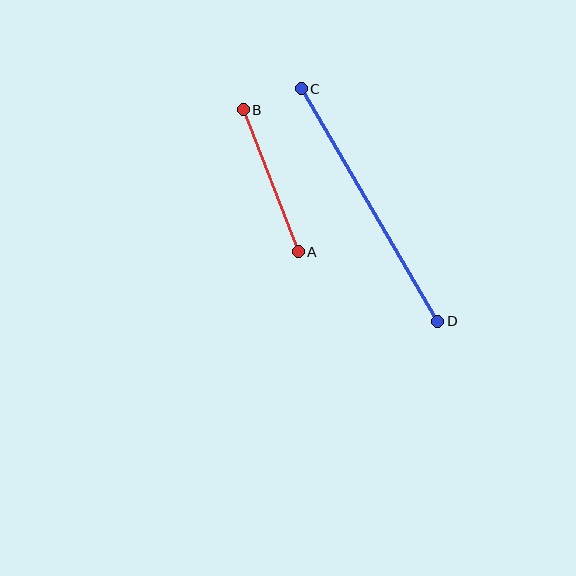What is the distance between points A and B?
The distance is approximately 152 pixels.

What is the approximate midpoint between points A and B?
The midpoint is at approximately (271, 181) pixels.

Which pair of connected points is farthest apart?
Points C and D are farthest apart.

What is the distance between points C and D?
The distance is approximately 270 pixels.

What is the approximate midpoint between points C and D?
The midpoint is at approximately (370, 205) pixels.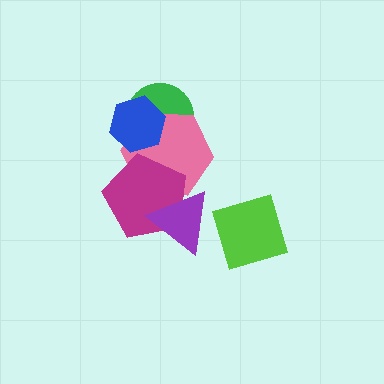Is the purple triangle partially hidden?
No, no other shape covers it.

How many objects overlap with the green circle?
2 objects overlap with the green circle.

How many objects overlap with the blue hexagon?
2 objects overlap with the blue hexagon.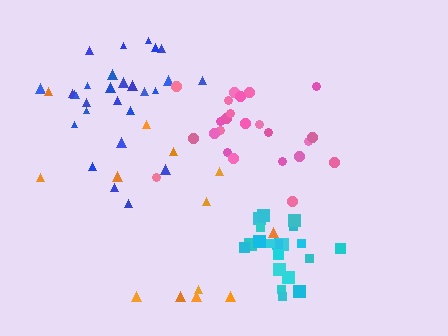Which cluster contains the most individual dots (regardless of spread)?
Blue (28).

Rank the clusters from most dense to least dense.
cyan, blue, pink, orange.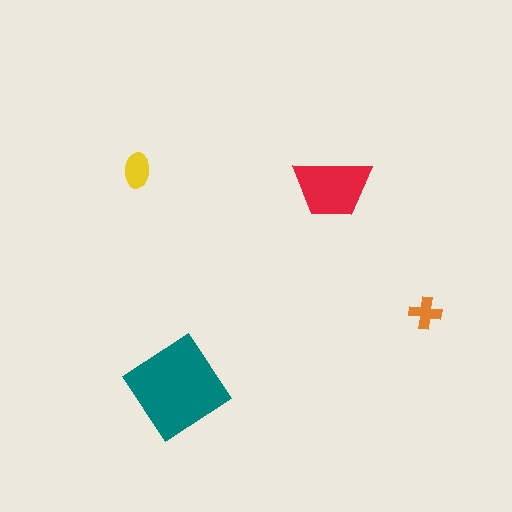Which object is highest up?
The yellow ellipse is topmost.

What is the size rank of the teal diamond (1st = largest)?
1st.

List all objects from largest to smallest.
The teal diamond, the red trapezoid, the yellow ellipse, the orange cross.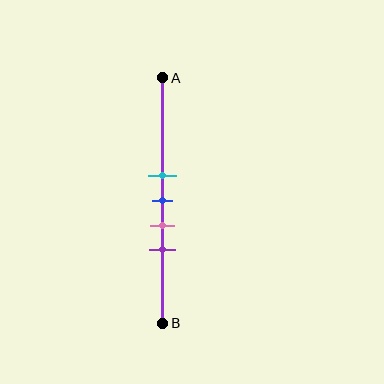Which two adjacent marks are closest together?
The cyan and blue marks are the closest adjacent pair.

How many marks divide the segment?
There are 4 marks dividing the segment.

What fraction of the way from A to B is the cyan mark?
The cyan mark is approximately 40% (0.4) of the way from A to B.